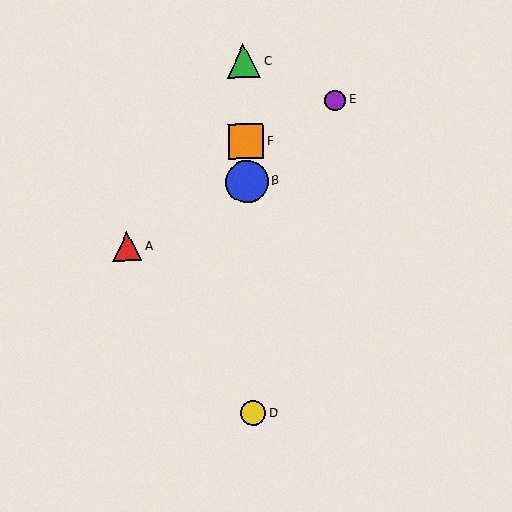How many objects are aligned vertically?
4 objects (B, C, D, F) are aligned vertically.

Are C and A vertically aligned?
No, C is at x≈244 and A is at x≈127.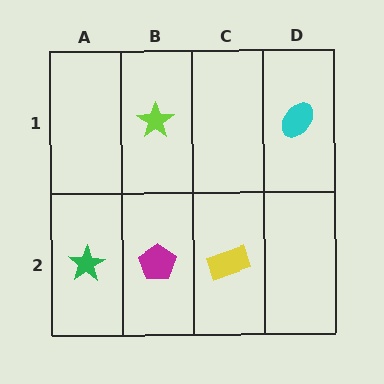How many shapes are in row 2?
3 shapes.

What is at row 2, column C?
A yellow rectangle.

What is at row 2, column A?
A green star.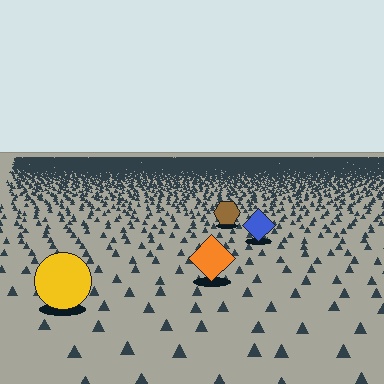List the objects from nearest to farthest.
From nearest to farthest: the yellow circle, the orange diamond, the blue diamond, the brown hexagon.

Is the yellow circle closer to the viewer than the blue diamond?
Yes. The yellow circle is closer — you can tell from the texture gradient: the ground texture is coarser near it.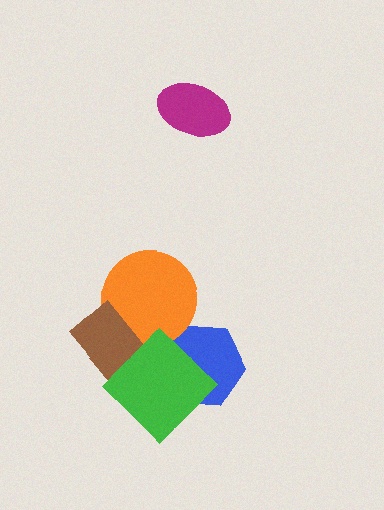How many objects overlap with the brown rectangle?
2 objects overlap with the brown rectangle.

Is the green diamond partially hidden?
No, no other shape covers it.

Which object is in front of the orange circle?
The brown rectangle is in front of the orange circle.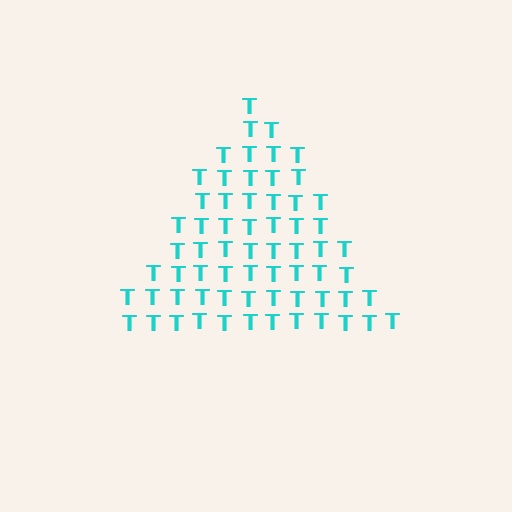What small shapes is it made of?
It is made of small letter T's.